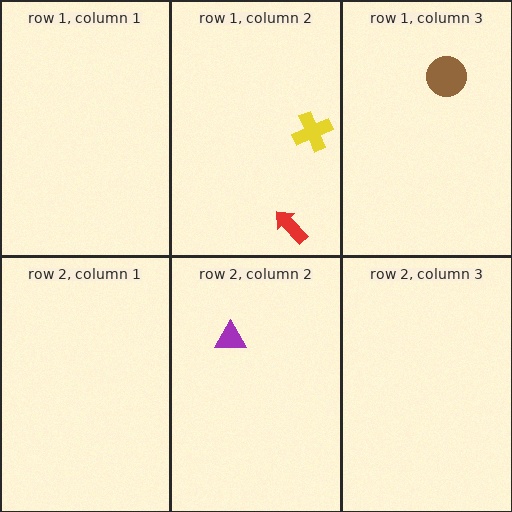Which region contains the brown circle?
The row 1, column 3 region.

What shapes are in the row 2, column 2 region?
The purple triangle.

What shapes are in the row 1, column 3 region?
The brown circle.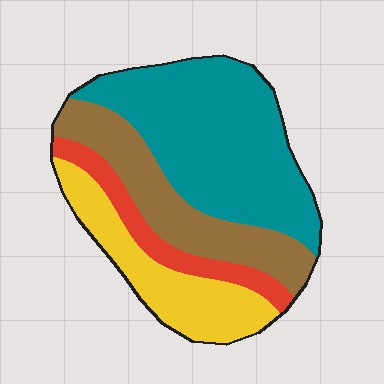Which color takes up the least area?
Red, at roughly 10%.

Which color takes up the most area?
Teal, at roughly 45%.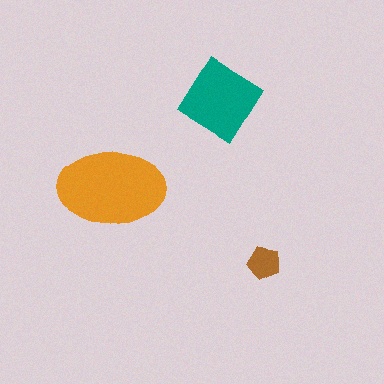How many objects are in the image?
There are 3 objects in the image.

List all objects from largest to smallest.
The orange ellipse, the teal diamond, the brown pentagon.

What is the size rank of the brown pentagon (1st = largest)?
3rd.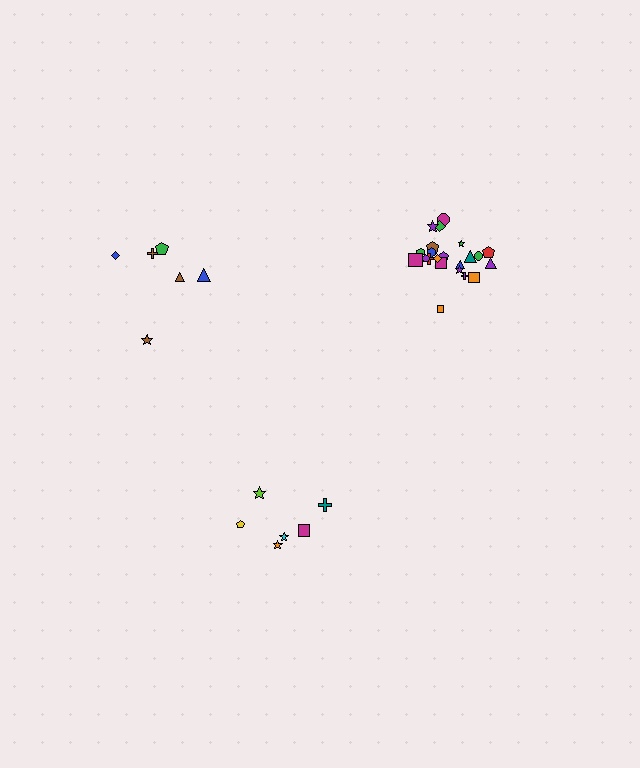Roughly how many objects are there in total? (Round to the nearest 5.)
Roughly 35 objects in total.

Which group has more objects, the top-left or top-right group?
The top-right group.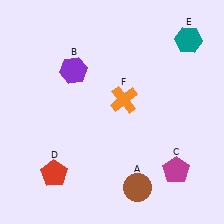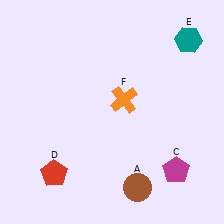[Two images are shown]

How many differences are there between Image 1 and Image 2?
There is 1 difference between the two images.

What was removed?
The purple hexagon (B) was removed in Image 2.